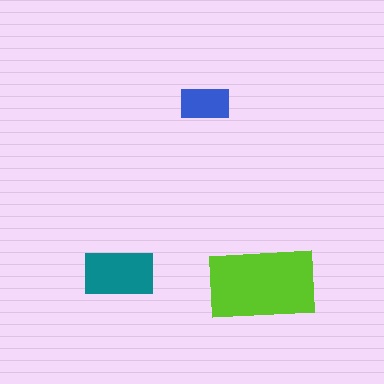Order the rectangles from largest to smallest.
the lime one, the teal one, the blue one.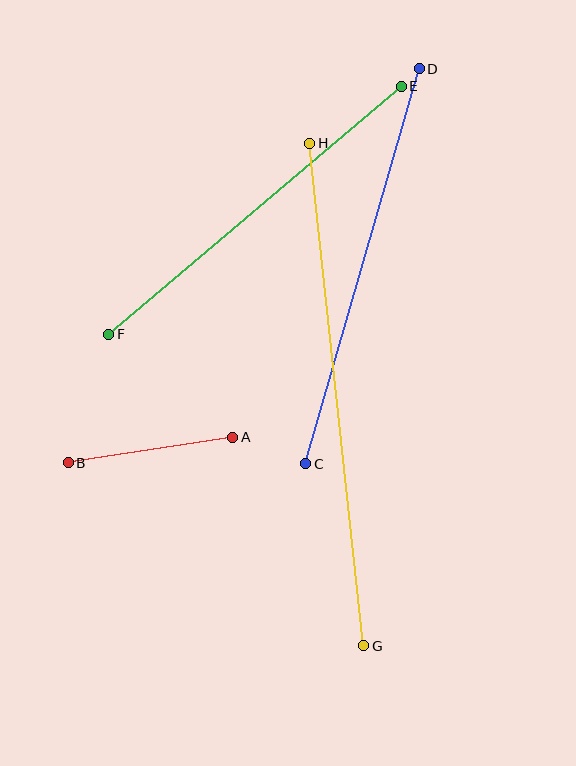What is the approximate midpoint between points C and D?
The midpoint is at approximately (363, 266) pixels.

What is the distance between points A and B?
The distance is approximately 167 pixels.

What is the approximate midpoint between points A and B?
The midpoint is at approximately (151, 450) pixels.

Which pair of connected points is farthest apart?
Points G and H are farthest apart.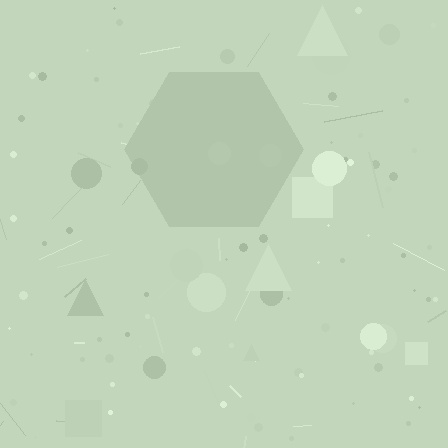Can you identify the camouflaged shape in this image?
The camouflaged shape is a hexagon.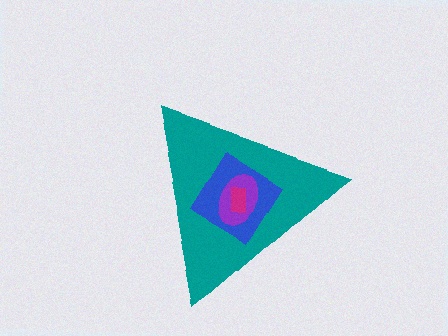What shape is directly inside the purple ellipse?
The magenta rectangle.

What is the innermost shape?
The magenta rectangle.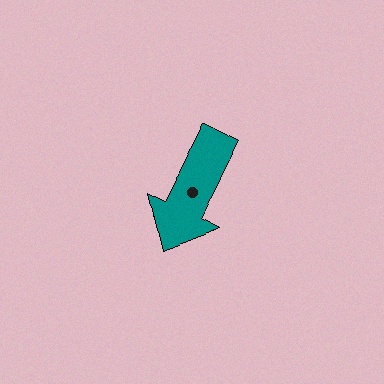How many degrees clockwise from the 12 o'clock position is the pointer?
Approximately 208 degrees.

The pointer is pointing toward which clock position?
Roughly 7 o'clock.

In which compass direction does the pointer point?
Southwest.